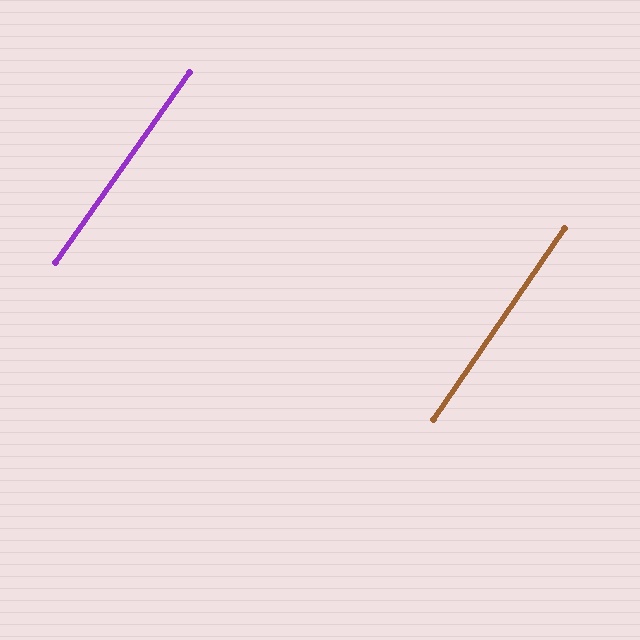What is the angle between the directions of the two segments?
Approximately 1 degree.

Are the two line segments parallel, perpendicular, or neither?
Parallel — their directions differ by only 0.6°.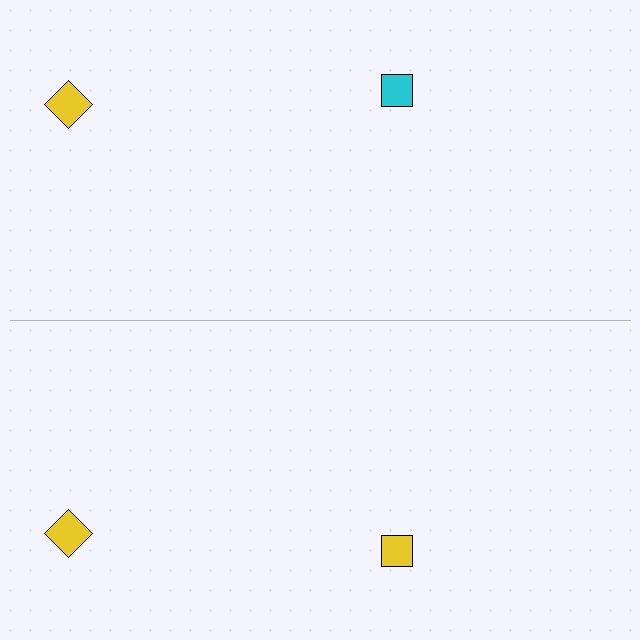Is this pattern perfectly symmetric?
No, the pattern is not perfectly symmetric. The yellow square on the bottom side breaks the symmetry — its mirror counterpart is cyan.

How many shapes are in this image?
There are 4 shapes in this image.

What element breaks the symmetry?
The yellow square on the bottom side breaks the symmetry — its mirror counterpart is cyan.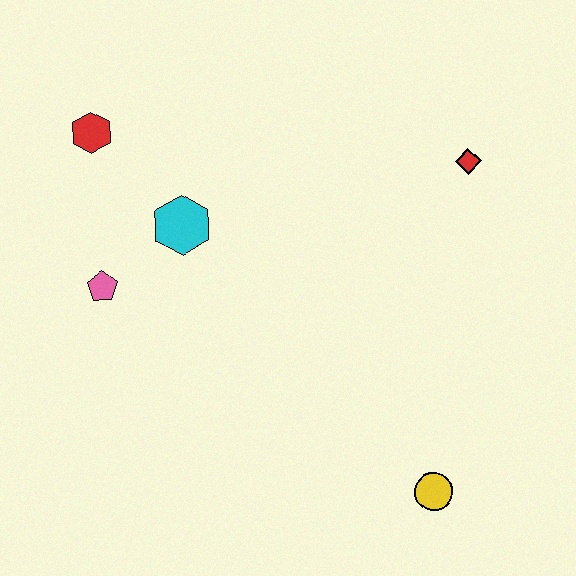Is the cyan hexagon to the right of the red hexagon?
Yes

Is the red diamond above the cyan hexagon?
Yes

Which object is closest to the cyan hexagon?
The pink pentagon is closest to the cyan hexagon.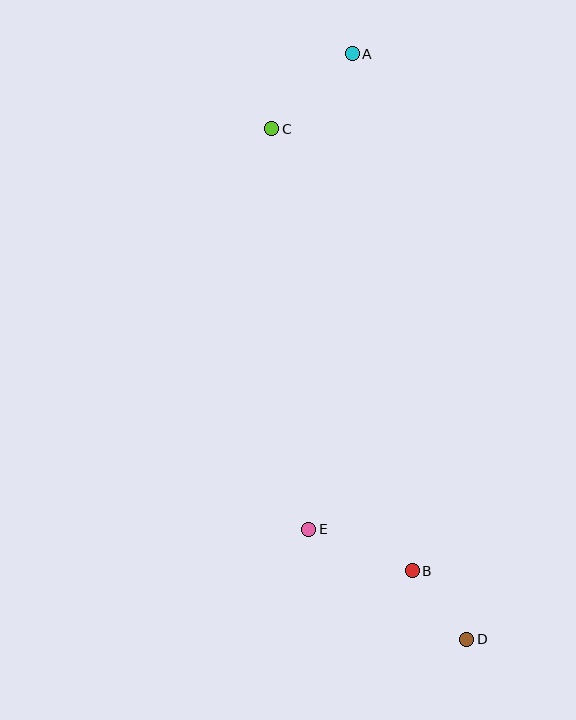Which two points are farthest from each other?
Points A and D are farthest from each other.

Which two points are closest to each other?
Points B and D are closest to each other.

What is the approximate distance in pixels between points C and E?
The distance between C and E is approximately 402 pixels.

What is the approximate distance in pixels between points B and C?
The distance between B and C is approximately 464 pixels.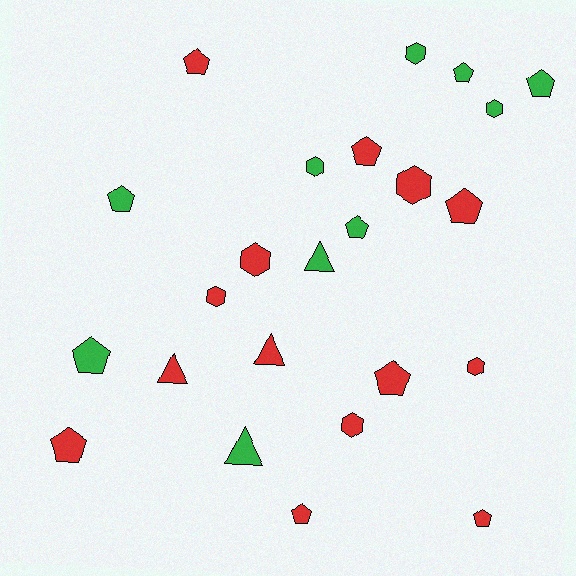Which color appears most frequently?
Red, with 14 objects.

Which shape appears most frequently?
Pentagon, with 12 objects.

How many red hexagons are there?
There are 5 red hexagons.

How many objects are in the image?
There are 24 objects.